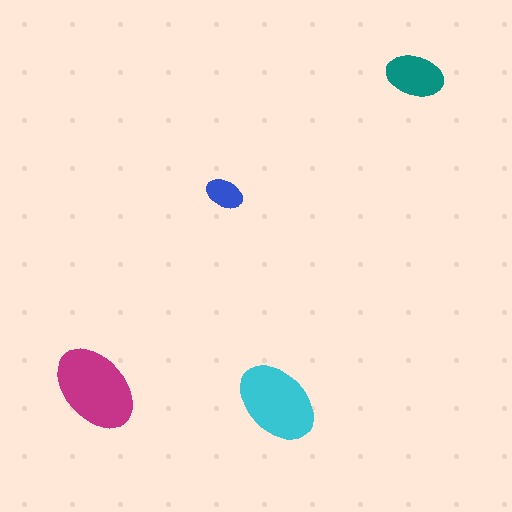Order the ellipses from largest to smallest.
the magenta one, the cyan one, the teal one, the blue one.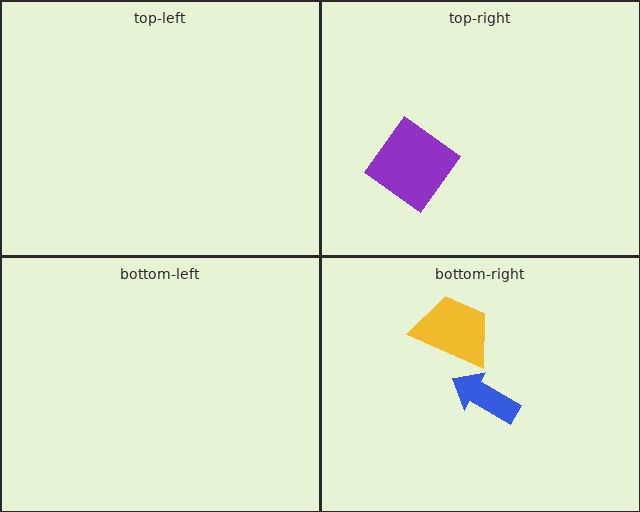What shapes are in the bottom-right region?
The yellow trapezoid, the blue arrow.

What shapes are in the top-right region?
The purple diamond.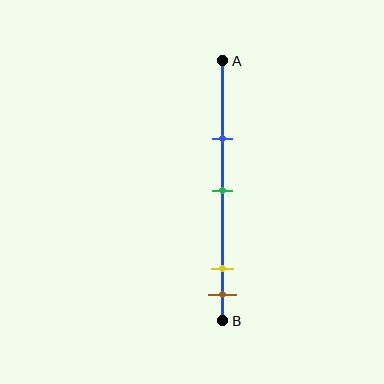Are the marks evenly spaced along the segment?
No, the marks are not evenly spaced.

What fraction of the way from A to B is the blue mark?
The blue mark is approximately 30% (0.3) of the way from A to B.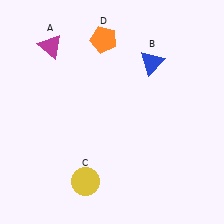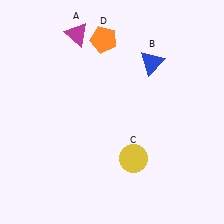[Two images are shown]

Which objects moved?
The objects that moved are: the magenta triangle (A), the yellow circle (C).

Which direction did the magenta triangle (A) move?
The magenta triangle (A) moved right.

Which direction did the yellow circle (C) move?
The yellow circle (C) moved right.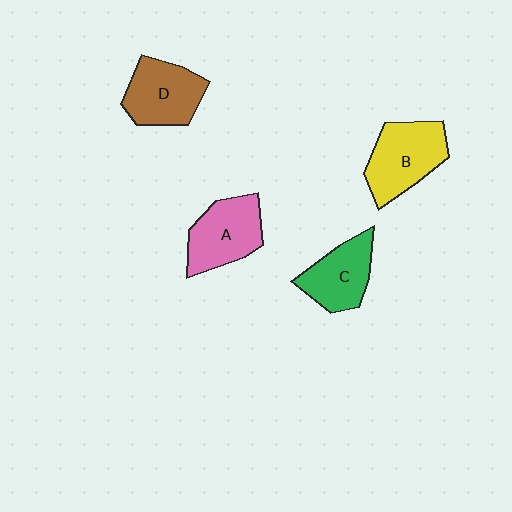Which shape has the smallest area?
Shape C (green).